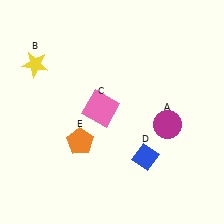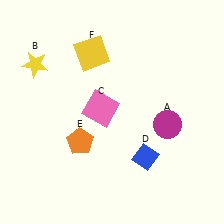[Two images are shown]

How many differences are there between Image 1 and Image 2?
There is 1 difference between the two images.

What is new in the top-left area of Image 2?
A yellow square (F) was added in the top-left area of Image 2.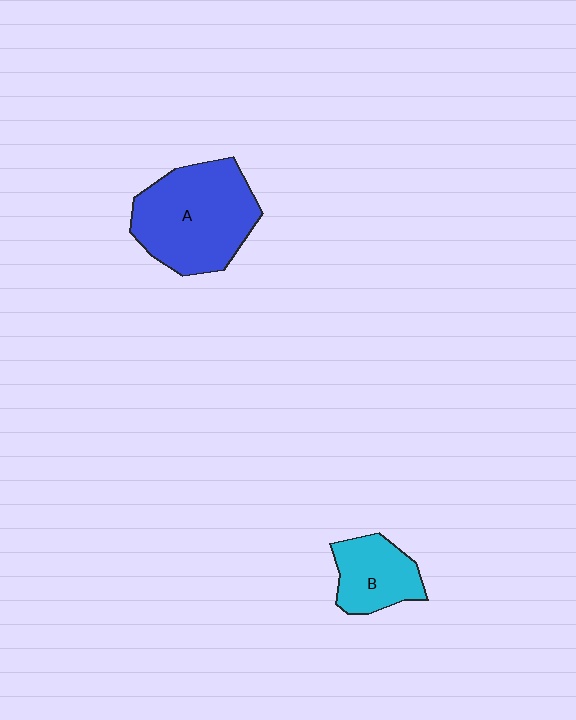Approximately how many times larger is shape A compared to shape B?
Approximately 2.0 times.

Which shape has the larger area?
Shape A (blue).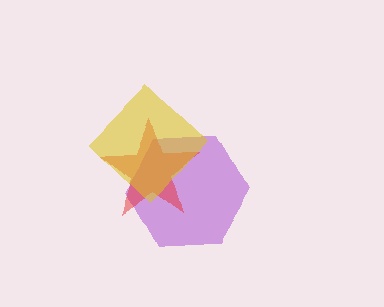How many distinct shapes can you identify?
There are 3 distinct shapes: a purple hexagon, a red star, a yellow diamond.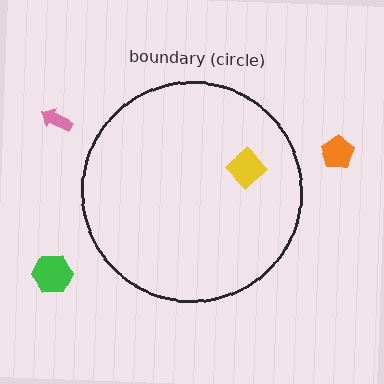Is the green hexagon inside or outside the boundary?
Outside.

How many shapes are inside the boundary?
1 inside, 3 outside.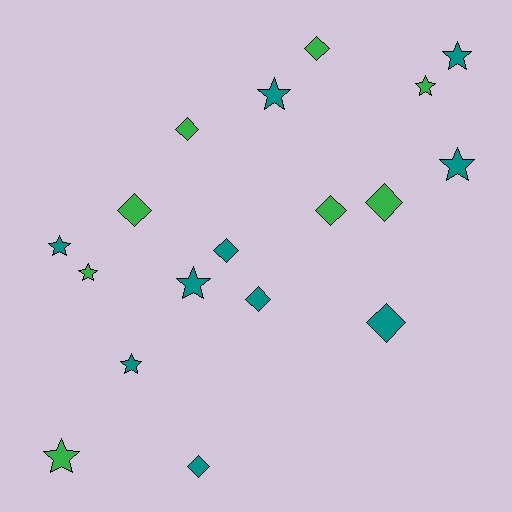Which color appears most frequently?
Teal, with 10 objects.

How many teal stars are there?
There are 6 teal stars.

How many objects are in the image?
There are 18 objects.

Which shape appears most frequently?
Star, with 9 objects.